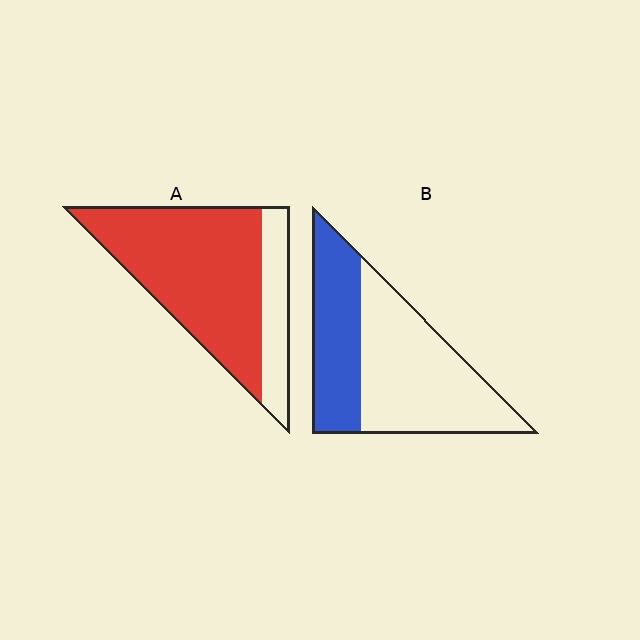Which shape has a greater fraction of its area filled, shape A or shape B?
Shape A.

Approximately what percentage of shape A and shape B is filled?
A is approximately 75% and B is approximately 40%.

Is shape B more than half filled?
No.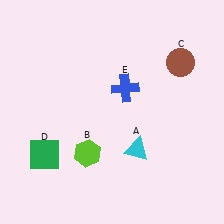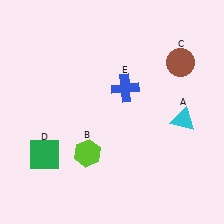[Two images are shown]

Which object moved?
The cyan triangle (A) moved right.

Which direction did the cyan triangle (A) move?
The cyan triangle (A) moved right.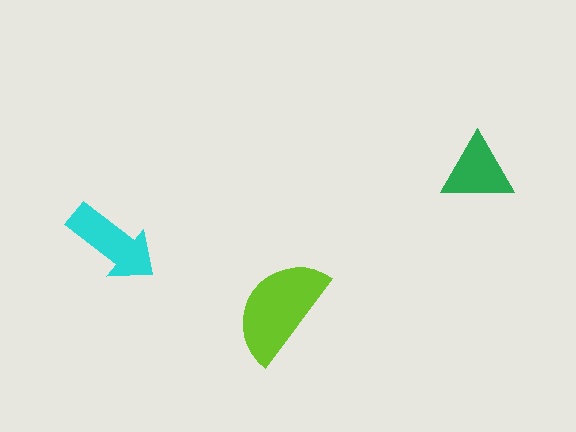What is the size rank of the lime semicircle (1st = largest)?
1st.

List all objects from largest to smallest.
The lime semicircle, the cyan arrow, the green triangle.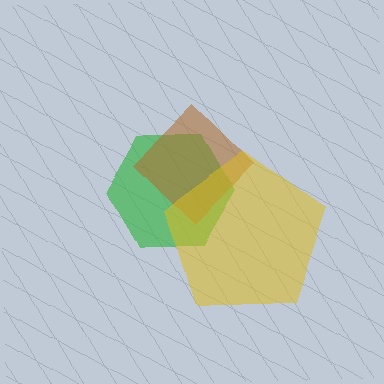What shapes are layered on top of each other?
The layered shapes are: a green hexagon, a brown diamond, a yellow pentagon.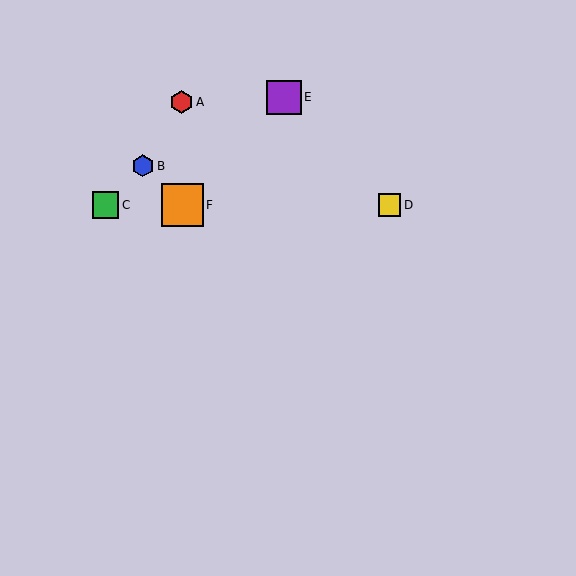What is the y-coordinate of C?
Object C is at y≈205.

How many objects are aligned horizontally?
3 objects (C, D, F) are aligned horizontally.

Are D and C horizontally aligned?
Yes, both are at y≈205.